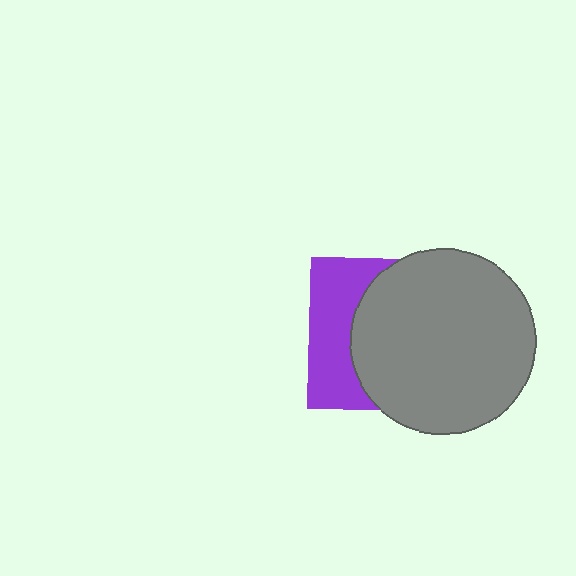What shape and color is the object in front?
The object in front is a gray circle.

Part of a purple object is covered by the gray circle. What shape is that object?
It is a square.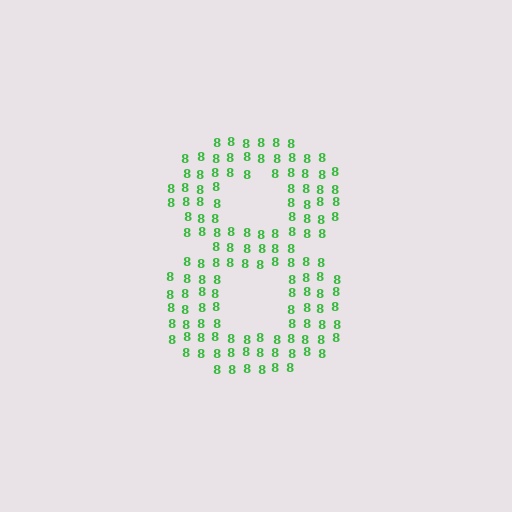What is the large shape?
The large shape is the digit 8.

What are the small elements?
The small elements are digit 8's.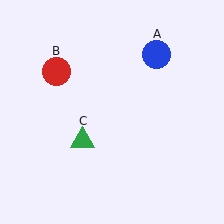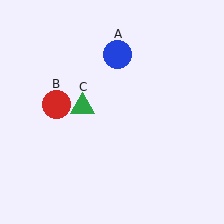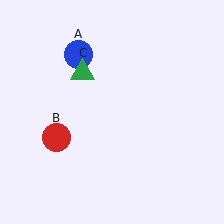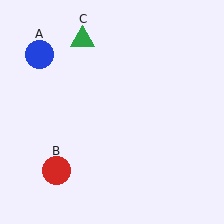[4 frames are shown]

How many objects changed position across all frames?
3 objects changed position: blue circle (object A), red circle (object B), green triangle (object C).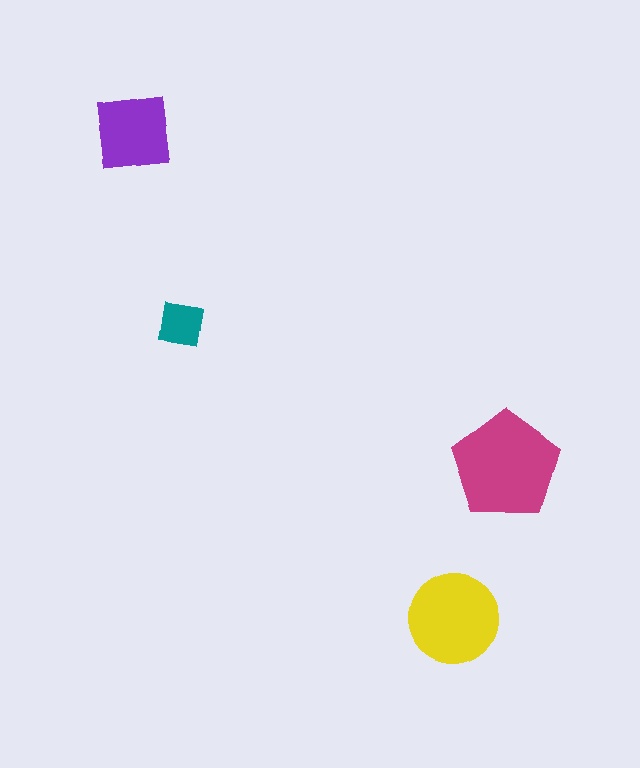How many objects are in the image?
There are 4 objects in the image.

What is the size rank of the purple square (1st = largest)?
3rd.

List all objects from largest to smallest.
The magenta pentagon, the yellow circle, the purple square, the teal square.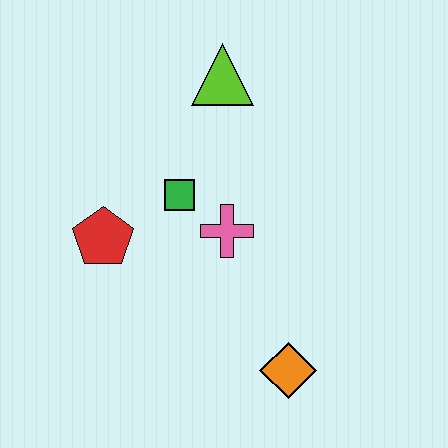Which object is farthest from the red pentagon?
The orange diamond is farthest from the red pentagon.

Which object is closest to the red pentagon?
The green square is closest to the red pentagon.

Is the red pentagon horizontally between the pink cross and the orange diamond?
No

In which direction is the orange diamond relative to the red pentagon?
The orange diamond is to the right of the red pentagon.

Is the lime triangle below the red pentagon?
No